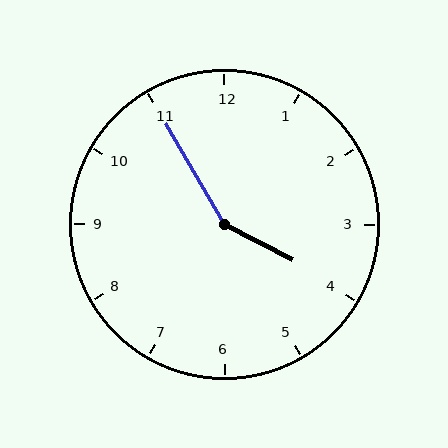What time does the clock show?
3:55.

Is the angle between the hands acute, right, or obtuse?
It is obtuse.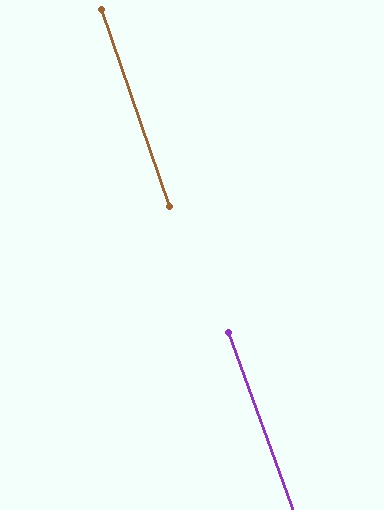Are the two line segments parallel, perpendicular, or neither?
Parallel — their directions differ by only 1.2°.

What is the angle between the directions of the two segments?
Approximately 1 degree.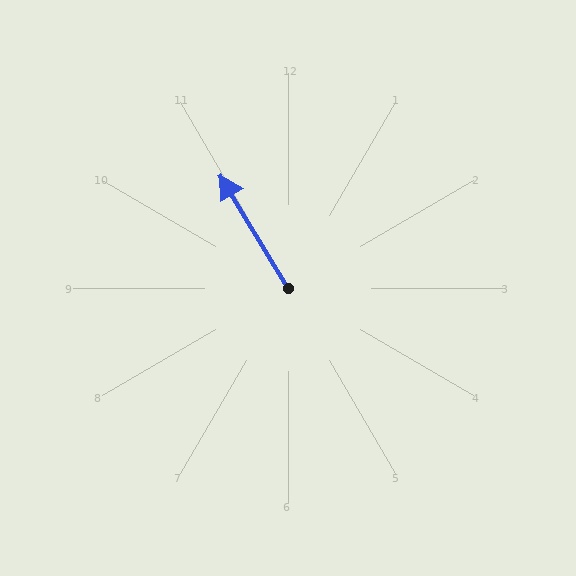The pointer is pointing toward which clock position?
Roughly 11 o'clock.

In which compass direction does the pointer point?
Northwest.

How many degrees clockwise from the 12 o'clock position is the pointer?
Approximately 329 degrees.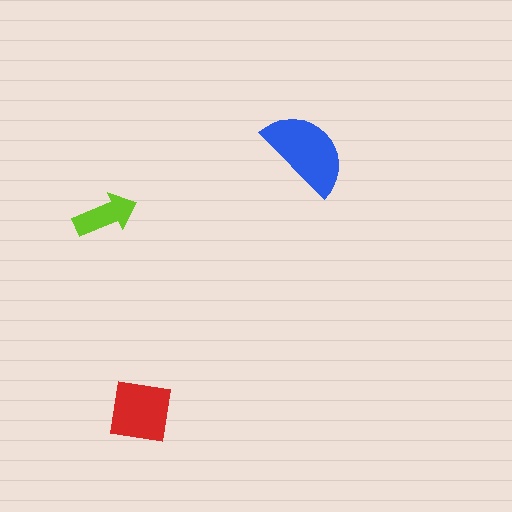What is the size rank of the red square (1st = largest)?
2nd.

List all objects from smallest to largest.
The lime arrow, the red square, the blue semicircle.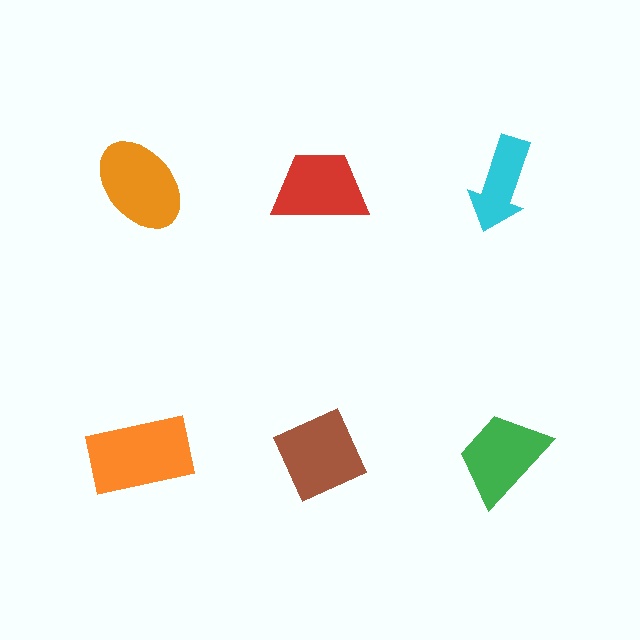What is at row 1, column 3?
A cyan arrow.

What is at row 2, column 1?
An orange rectangle.